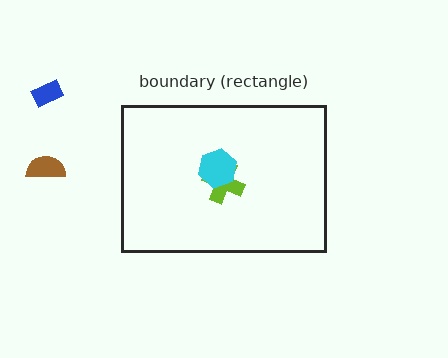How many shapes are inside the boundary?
2 inside, 2 outside.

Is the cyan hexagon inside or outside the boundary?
Inside.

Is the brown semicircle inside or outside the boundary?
Outside.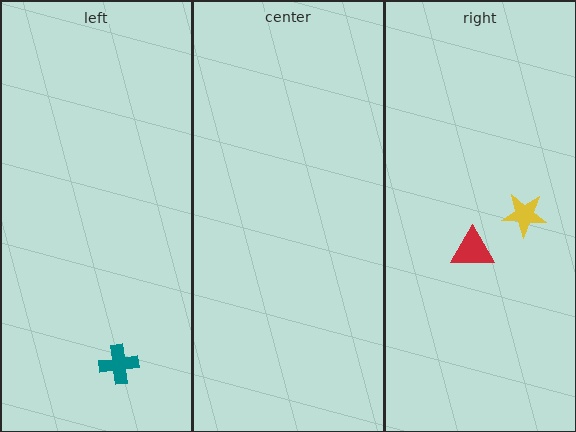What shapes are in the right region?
The red triangle, the yellow star.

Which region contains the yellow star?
The right region.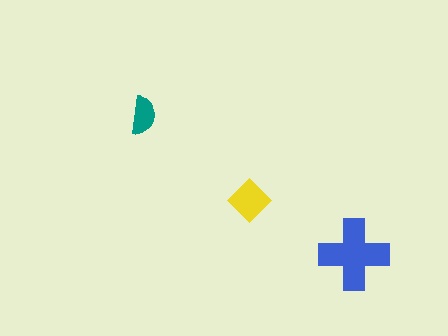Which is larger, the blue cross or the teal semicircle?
The blue cross.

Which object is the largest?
The blue cross.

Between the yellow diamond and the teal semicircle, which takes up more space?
The yellow diamond.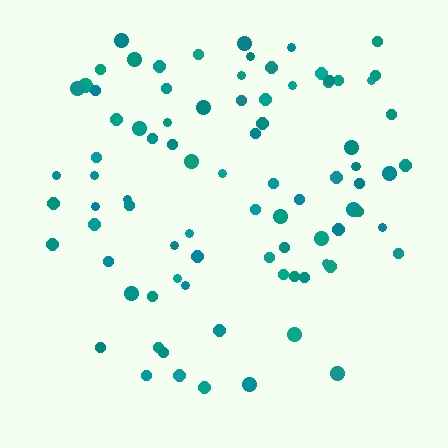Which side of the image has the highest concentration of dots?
The top.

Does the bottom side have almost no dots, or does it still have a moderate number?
Still a moderate number, just noticeably fewer than the top.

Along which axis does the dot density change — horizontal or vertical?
Vertical.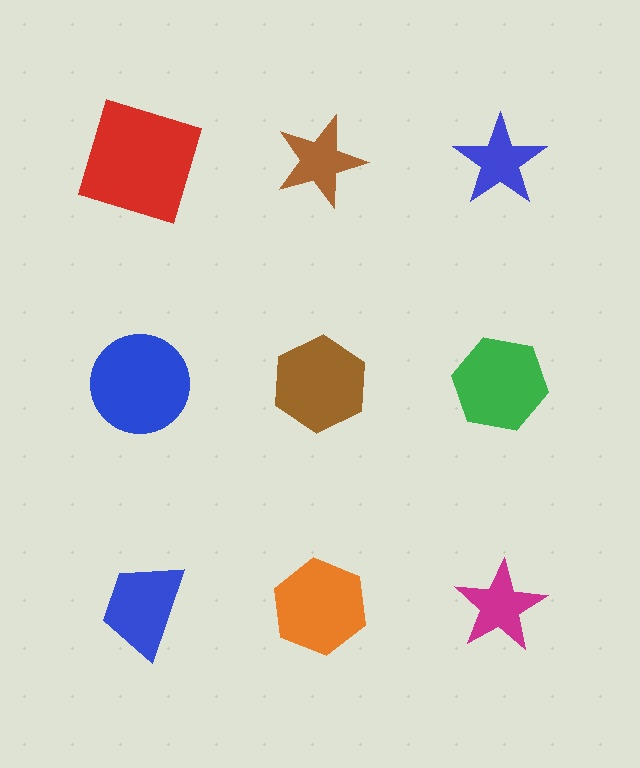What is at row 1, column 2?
A brown star.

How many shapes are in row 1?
3 shapes.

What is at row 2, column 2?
A brown hexagon.